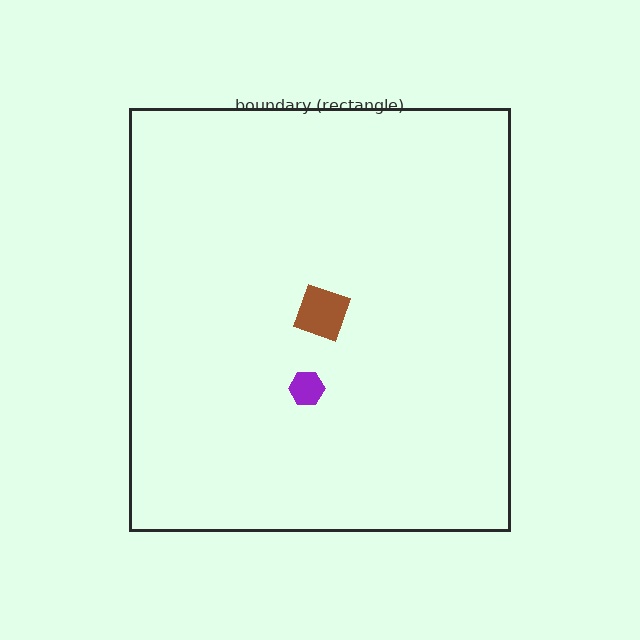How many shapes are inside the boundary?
2 inside, 0 outside.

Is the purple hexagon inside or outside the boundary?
Inside.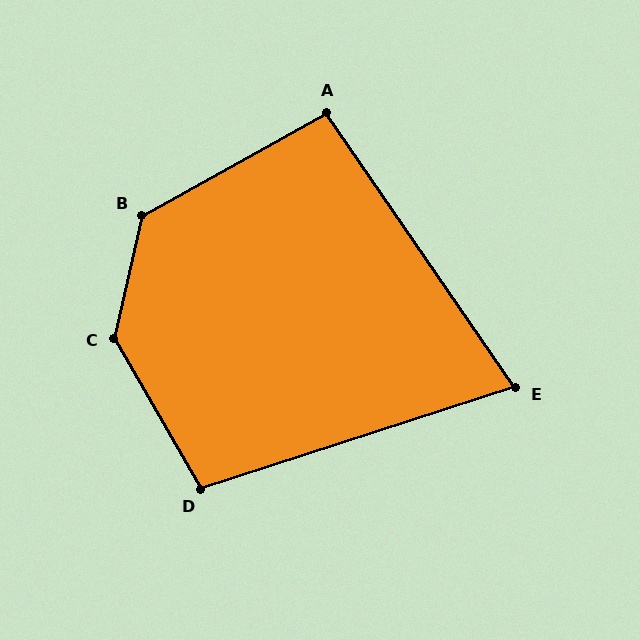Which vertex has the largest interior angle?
C, at approximately 137 degrees.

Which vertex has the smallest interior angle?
E, at approximately 73 degrees.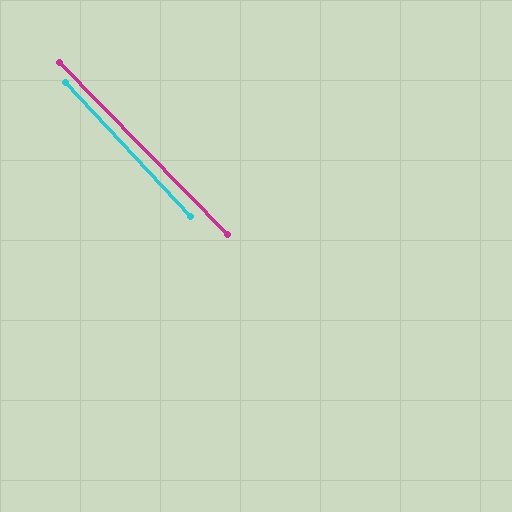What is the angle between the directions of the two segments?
Approximately 1 degree.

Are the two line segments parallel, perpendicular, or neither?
Parallel — their directions differ by only 1.3°.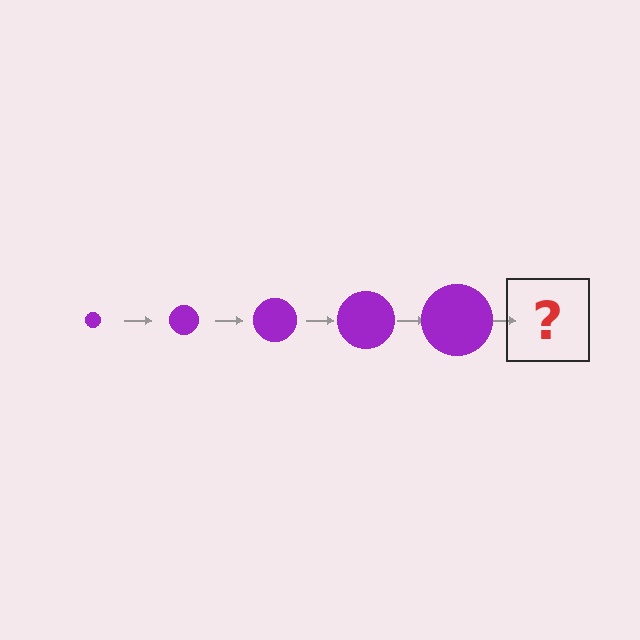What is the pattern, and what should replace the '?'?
The pattern is that the circle gets progressively larger each step. The '?' should be a purple circle, larger than the previous one.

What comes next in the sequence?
The next element should be a purple circle, larger than the previous one.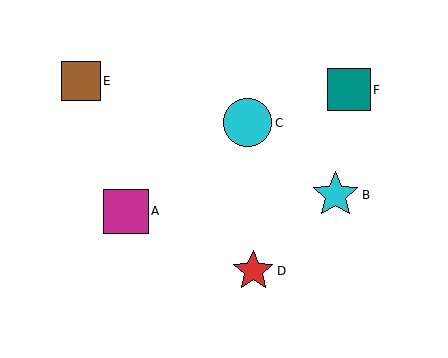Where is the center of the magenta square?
The center of the magenta square is at (126, 211).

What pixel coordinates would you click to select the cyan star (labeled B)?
Click at (336, 195) to select the cyan star B.